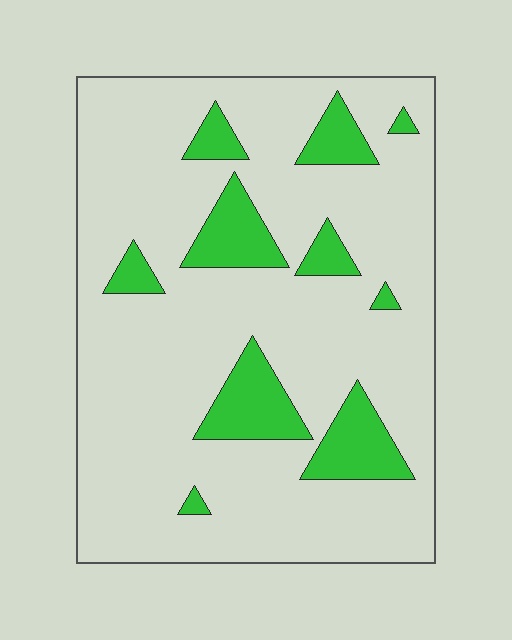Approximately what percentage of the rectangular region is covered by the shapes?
Approximately 15%.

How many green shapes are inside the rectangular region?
10.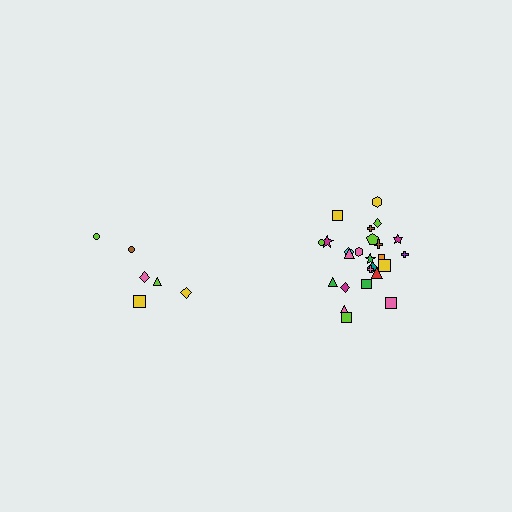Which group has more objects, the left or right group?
The right group.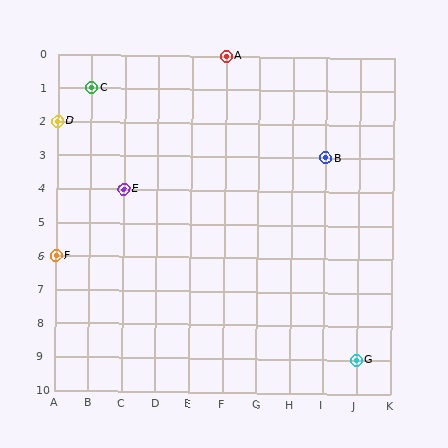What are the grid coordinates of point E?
Point E is at grid coordinates (C, 4).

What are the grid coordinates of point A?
Point A is at grid coordinates (F, 0).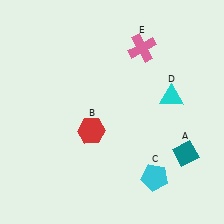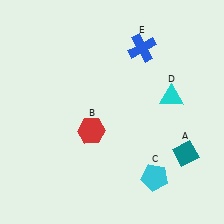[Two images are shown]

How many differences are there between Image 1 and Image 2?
There is 1 difference between the two images.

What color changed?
The cross (E) changed from pink in Image 1 to blue in Image 2.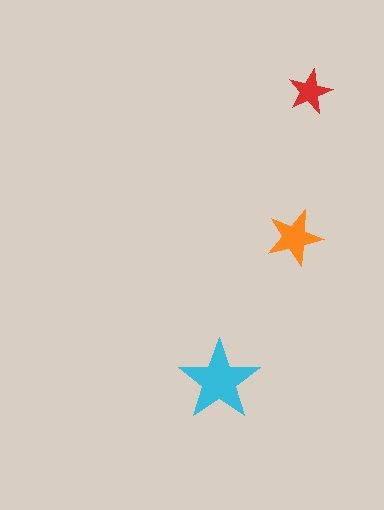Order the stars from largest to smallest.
the cyan one, the orange one, the red one.